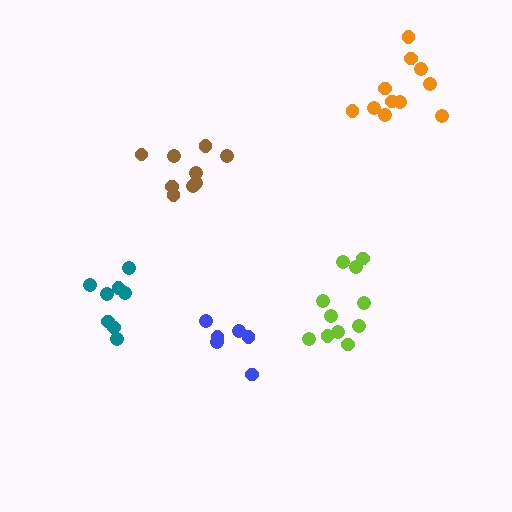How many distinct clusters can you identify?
There are 5 distinct clusters.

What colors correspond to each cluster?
The clusters are colored: blue, teal, orange, brown, lime.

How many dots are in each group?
Group 1: 6 dots, Group 2: 8 dots, Group 3: 11 dots, Group 4: 9 dots, Group 5: 11 dots (45 total).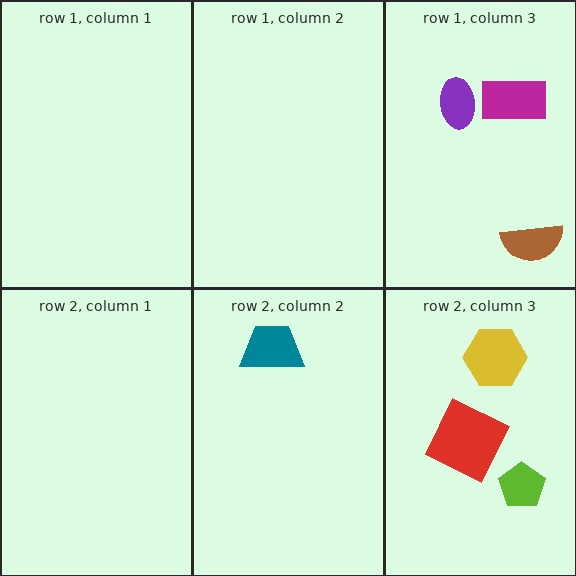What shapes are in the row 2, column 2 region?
The teal trapezoid.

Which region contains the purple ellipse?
The row 1, column 3 region.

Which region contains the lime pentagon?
The row 2, column 3 region.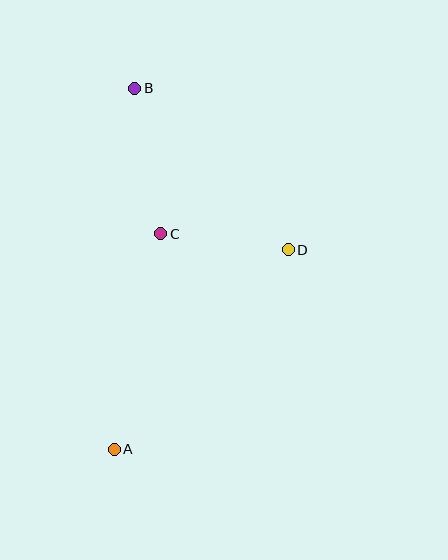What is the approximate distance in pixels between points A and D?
The distance between A and D is approximately 264 pixels.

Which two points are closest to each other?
Points C and D are closest to each other.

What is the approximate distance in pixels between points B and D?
The distance between B and D is approximately 223 pixels.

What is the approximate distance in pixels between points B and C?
The distance between B and C is approximately 148 pixels.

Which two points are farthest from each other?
Points A and B are farthest from each other.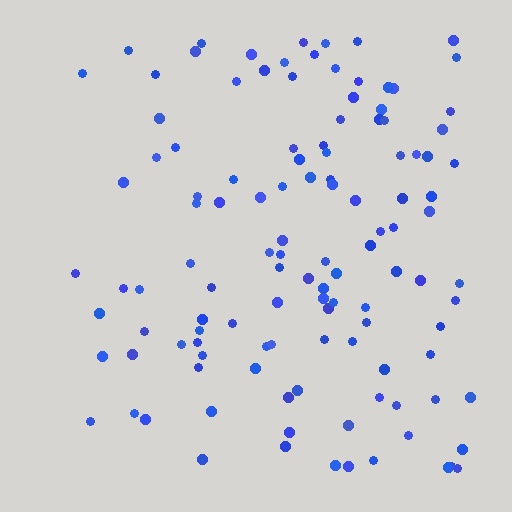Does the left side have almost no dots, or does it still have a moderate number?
Still a moderate number, just noticeably fewer than the right.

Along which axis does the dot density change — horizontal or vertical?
Horizontal.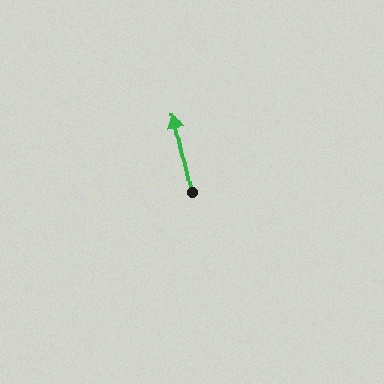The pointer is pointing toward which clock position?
Roughly 12 o'clock.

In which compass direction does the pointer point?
North.